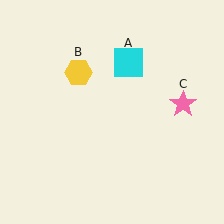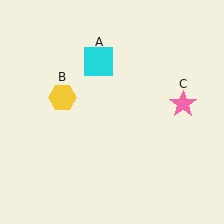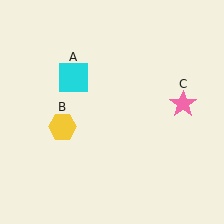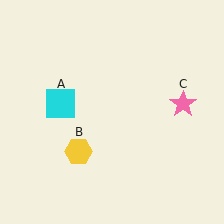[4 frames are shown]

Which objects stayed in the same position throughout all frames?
Pink star (object C) remained stationary.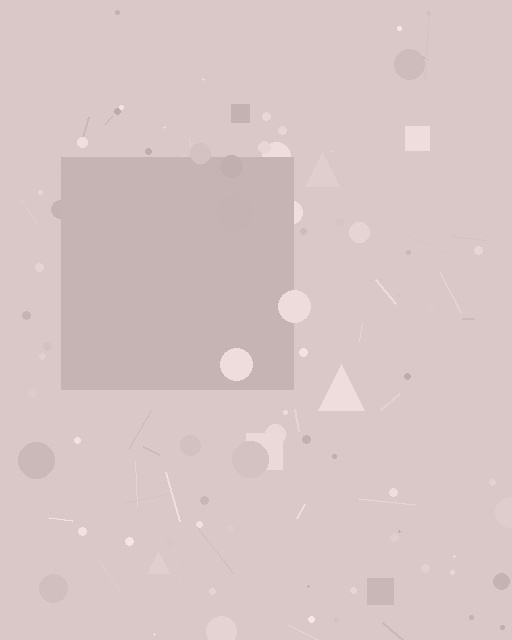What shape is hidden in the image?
A square is hidden in the image.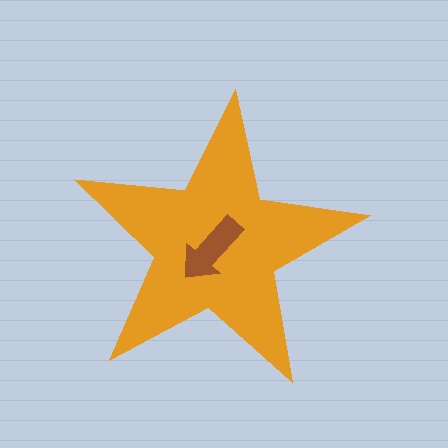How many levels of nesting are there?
2.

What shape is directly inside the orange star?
The brown arrow.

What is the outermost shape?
The orange star.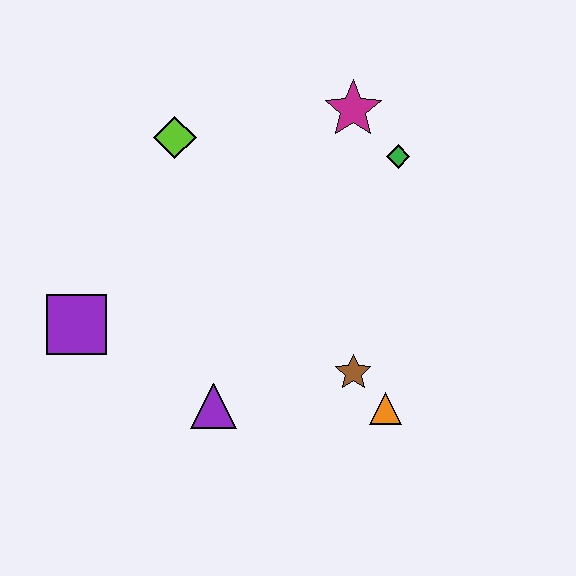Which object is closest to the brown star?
The orange triangle is closest to the brown star.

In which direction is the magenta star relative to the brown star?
The magenta star is above the brown star.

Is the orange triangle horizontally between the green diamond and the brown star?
Yes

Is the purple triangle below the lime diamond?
Yes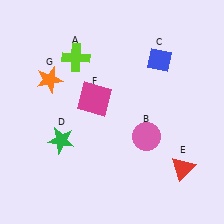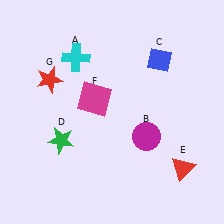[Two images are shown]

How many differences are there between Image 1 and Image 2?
There are 3 differences between the two images.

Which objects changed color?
A changed from lime to cyan. B changed from pink to magenta. G changed from orange to red.